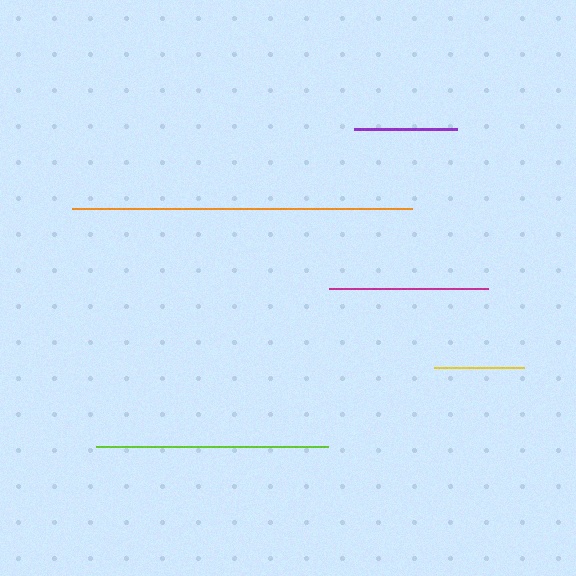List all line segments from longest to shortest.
From longest to shortest: orange, lime, magenta, purple, yellow.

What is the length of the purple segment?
The purple segment is approximately 103 pixels long.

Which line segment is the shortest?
The yellow line is the shortest at approximately 90 pixels.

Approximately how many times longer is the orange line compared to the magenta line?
The orange line is approximately 2.1 times the length of the magenta line.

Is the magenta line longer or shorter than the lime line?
The lime line is longer than the magenta line.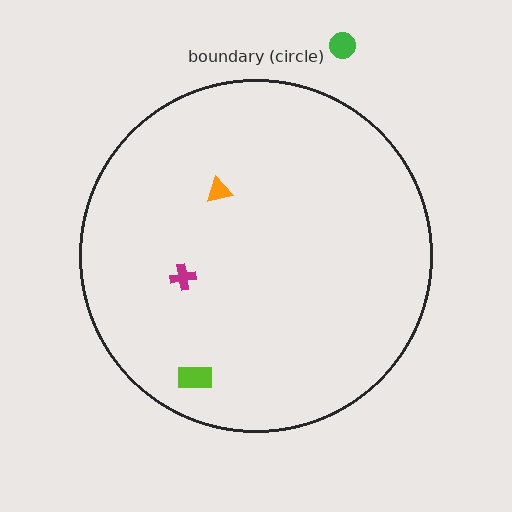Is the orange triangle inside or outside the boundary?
Inside.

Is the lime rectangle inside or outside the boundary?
Inside.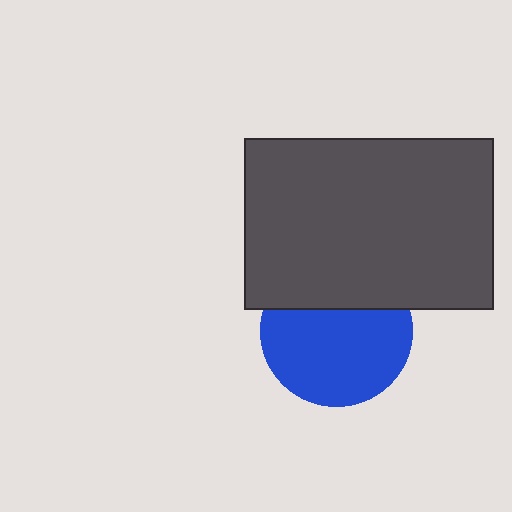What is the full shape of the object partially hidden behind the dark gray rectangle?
The partially hidden object is a blue circle.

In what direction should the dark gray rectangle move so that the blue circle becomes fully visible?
The dark gray rectangle should move up. That is the shortest direction to clear the overlap and leave the blue circle fully visible.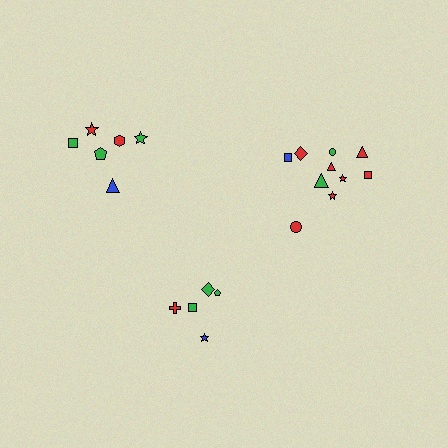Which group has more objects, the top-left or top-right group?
The top-right group.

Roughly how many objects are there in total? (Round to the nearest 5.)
Roughly 20 objects in total.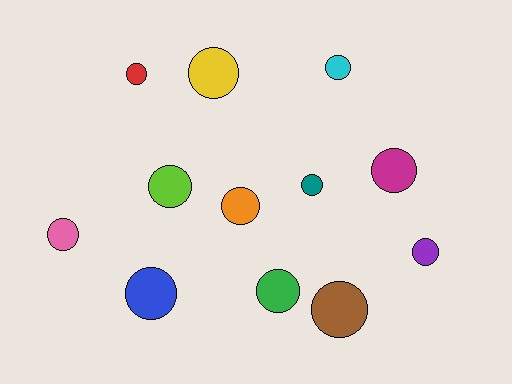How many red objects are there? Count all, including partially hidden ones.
There is 1 red object.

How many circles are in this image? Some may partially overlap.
There are 12 circles.